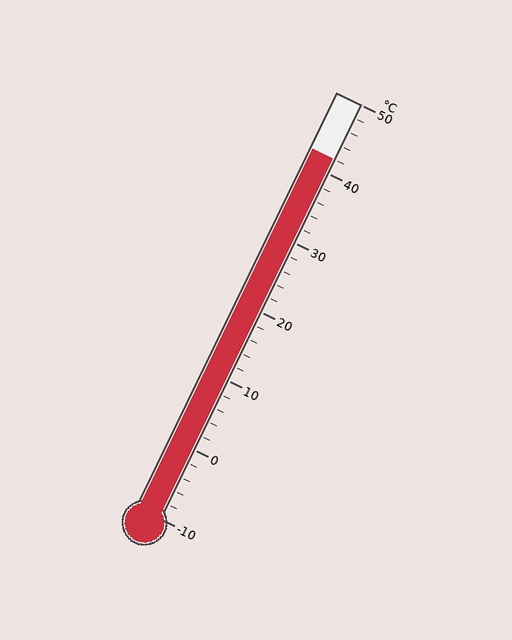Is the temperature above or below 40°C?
The temperature is above 40°C.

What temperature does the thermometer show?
The thermometer shows approximately 42°C.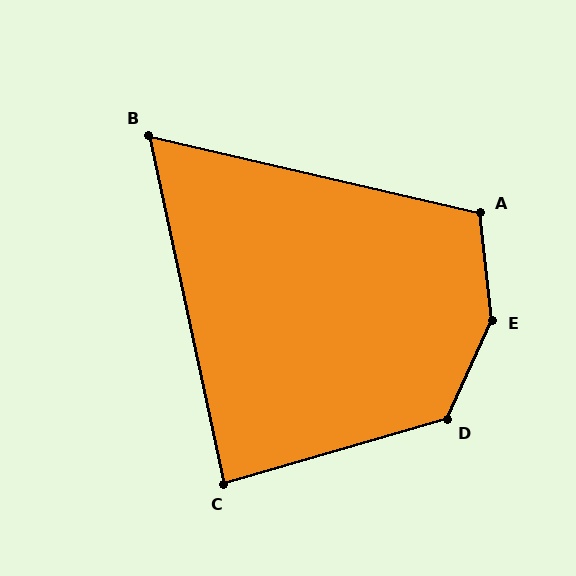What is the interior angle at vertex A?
Approximately 109 degrees (obtuse).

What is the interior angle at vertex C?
Approximately 86 degrees (approximately right).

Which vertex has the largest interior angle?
E, at approximately 149 degrees.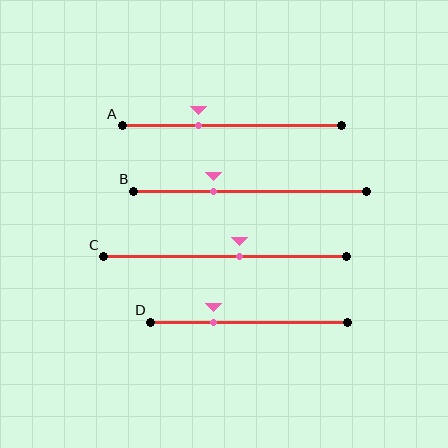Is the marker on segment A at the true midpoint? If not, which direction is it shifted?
No, the marker on segment A is shifted to the left by about 15% of the segment length.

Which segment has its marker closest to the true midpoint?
Segment C has its marker closest to the true midpoint.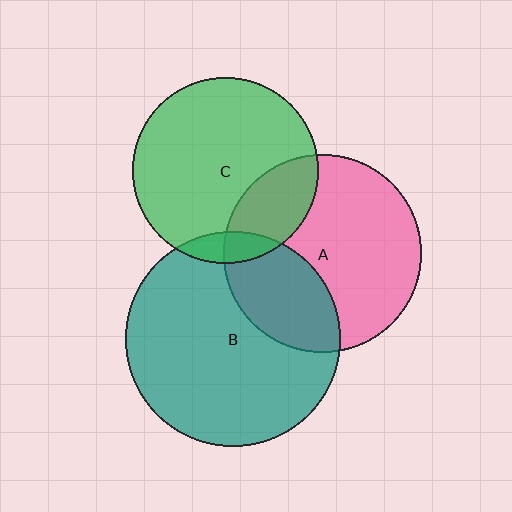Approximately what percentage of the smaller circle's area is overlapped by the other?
Approximately 10%.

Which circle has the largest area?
Circle B (teal).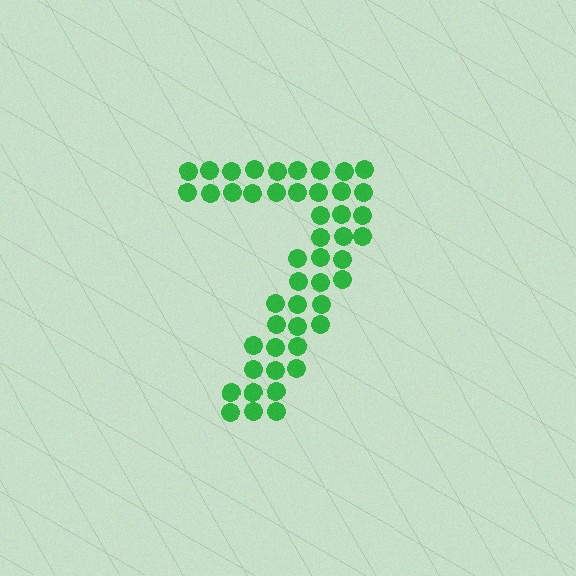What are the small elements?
The small elements are circles.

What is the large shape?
The large shape is the digit 7.